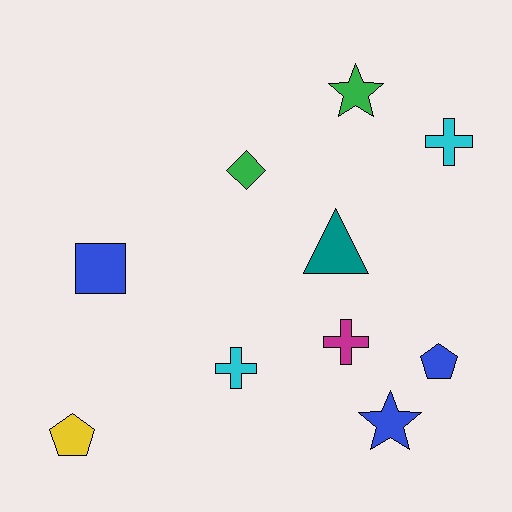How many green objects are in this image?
There are 2 green objects.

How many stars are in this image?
There are 2 stars.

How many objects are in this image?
There are 10 objects.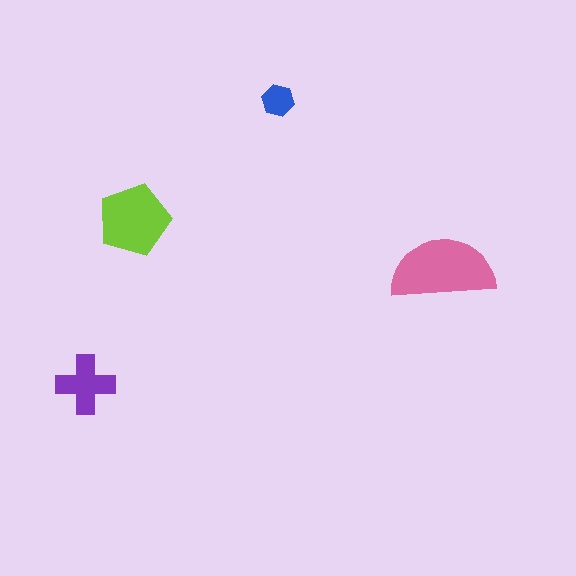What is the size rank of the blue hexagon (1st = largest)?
4th.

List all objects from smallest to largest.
The blue hexagon, the purple cross, the lime pentagon, the pink semicircle.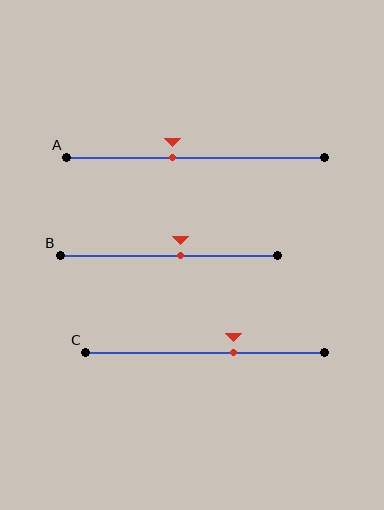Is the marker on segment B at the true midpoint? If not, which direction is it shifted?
No, the marker on segment B is shifted to the right by about 5% of the segment length.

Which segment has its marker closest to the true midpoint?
Segment B has its marker closest to the true midpoint.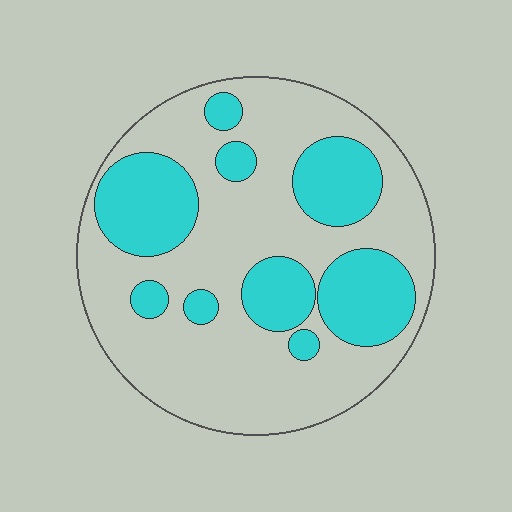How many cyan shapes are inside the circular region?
9.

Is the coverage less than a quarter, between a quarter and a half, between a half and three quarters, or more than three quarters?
Between a quarter and a half.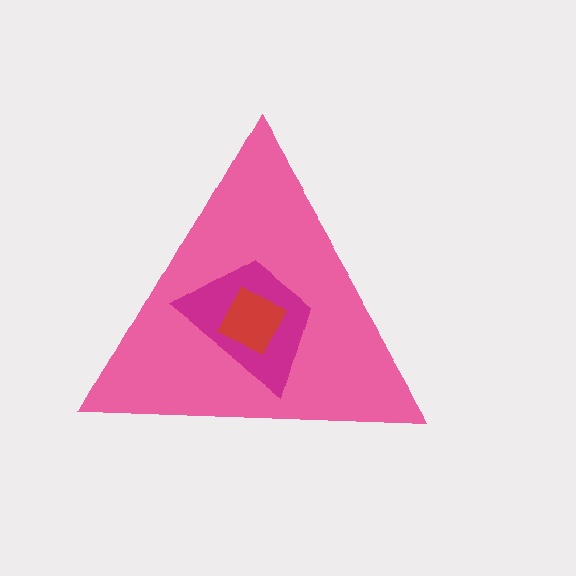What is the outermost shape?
The pink triangle.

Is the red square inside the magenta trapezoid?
Yes.